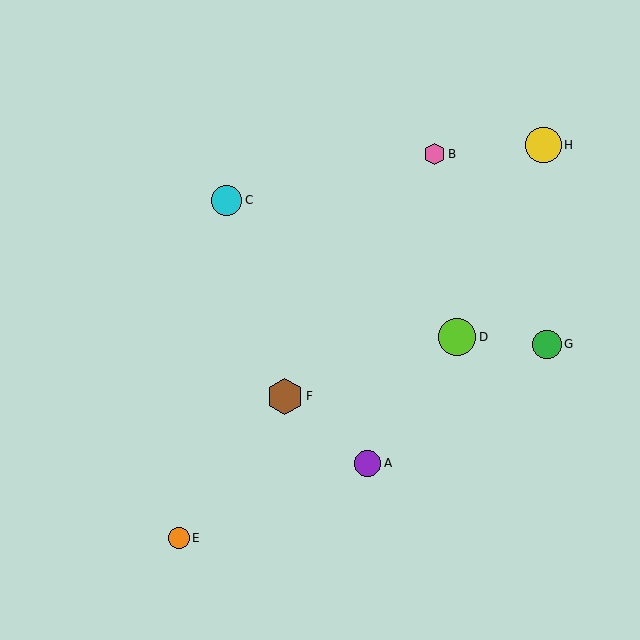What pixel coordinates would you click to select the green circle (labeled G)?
Click at (547, 344) to select the green circle G.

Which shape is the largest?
The lime circle (labeled D) is the largest.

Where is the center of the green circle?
The center of the green circle is at (547, 344).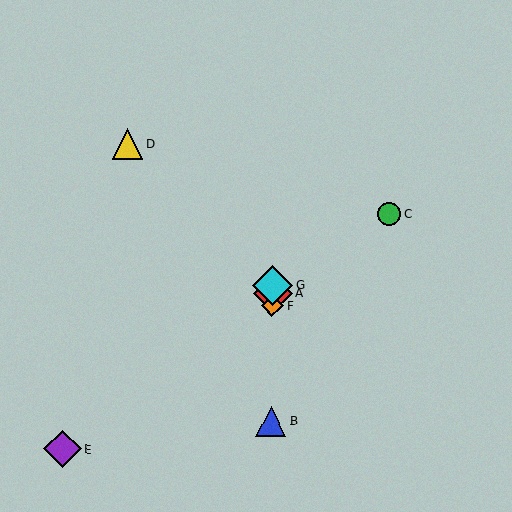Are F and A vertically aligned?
Yes, both are at x≈272.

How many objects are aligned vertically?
4 objects (A, B, F, G) are aligned vertically.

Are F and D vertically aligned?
No, F is at x≈272 and D is at x≈127.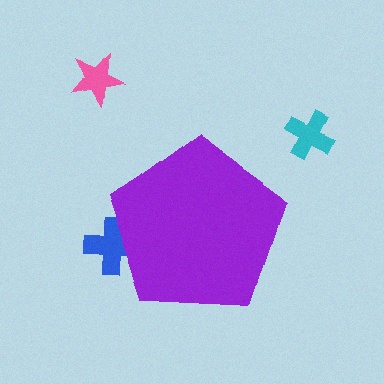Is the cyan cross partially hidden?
No, the cyan cross is fully visible.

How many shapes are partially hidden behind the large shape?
1 shape is partially hidden.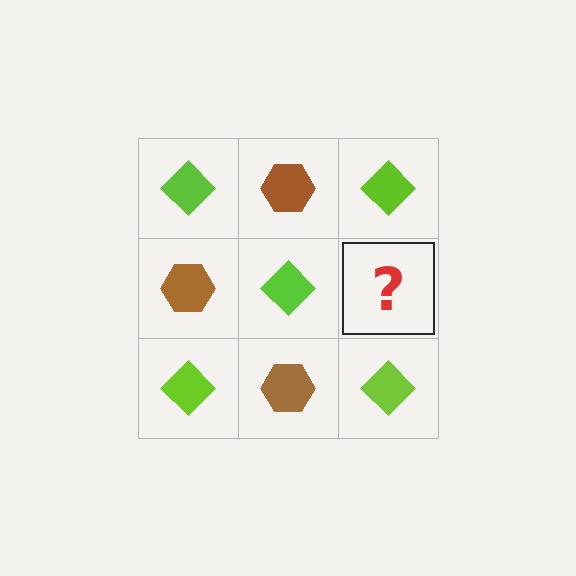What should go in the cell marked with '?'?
The missing cell should contain a brown hexagon.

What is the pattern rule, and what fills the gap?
The rule is that it alternates lime diamond and brown hexagon in a checkerboard pattern. The gap should be filled with a brown hexagon.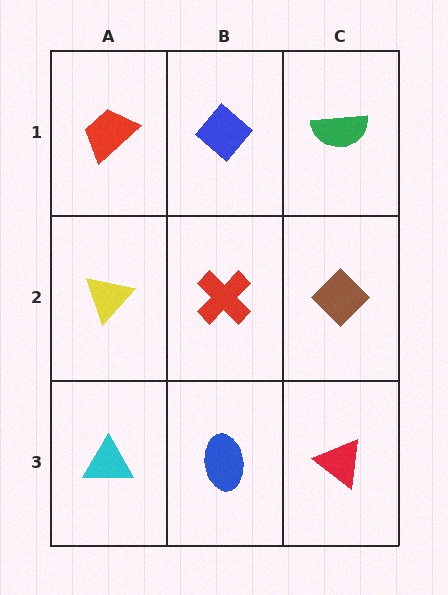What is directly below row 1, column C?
A brown diamond.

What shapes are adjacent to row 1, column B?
A red cross (row 2, column B), a red trapezoid (row 1, column A), a green semicircle (row 1, column C).